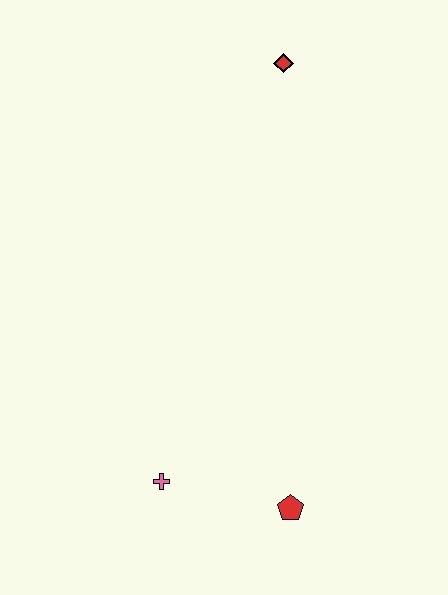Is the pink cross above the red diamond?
No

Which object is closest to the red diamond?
The pink cross is closest to the red diamond.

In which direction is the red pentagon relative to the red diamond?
The red pentagon is below the red diamond.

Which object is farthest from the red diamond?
The red pentagon is farthest from the red diamond.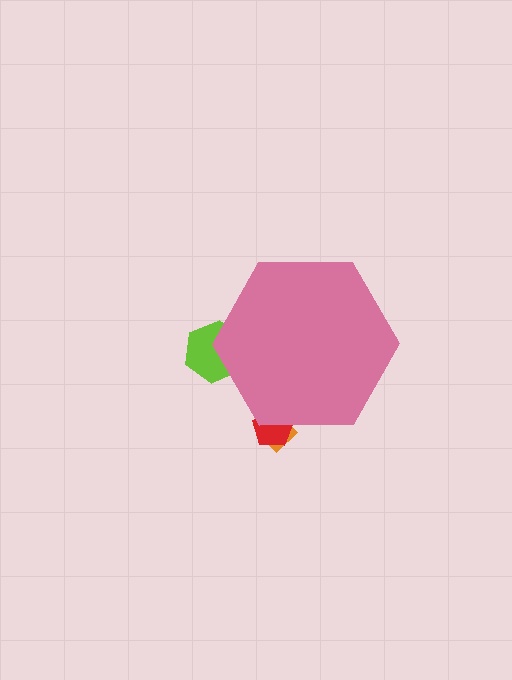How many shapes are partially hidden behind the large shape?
3 shapes are partially hidden.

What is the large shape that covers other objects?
A pink hexagon.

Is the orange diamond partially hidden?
Yes, the orange diamond is partially hidden behind the pink hexagon.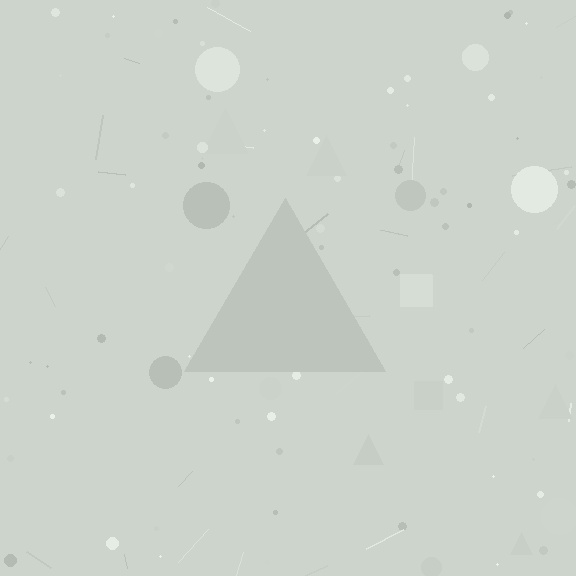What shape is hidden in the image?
A triangle is hidden in the image.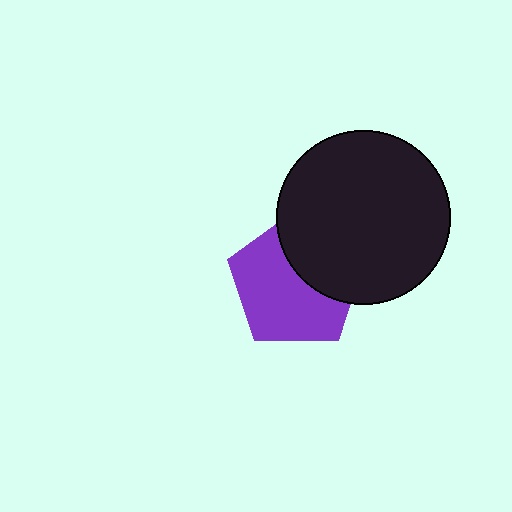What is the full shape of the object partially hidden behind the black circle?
The partially hidden object is a purple pentagon.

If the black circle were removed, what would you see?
You would see the complete purple pentagon.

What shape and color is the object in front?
The object in front is a black circle.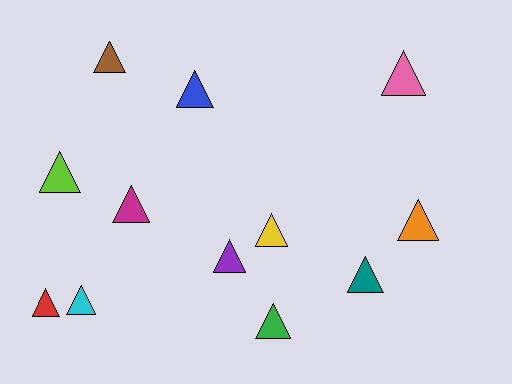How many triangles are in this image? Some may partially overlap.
There are 12 triangles.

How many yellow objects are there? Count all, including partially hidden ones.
There is 1 yellow object.